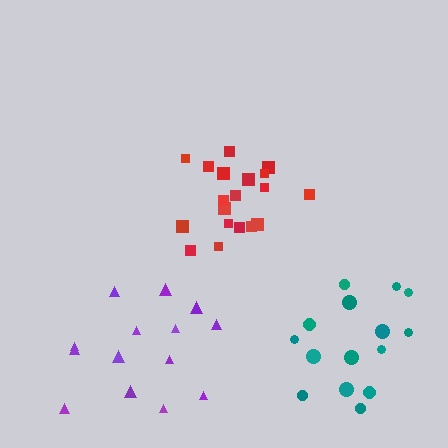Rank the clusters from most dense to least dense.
red, teal, purple.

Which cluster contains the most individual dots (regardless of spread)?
Red (19).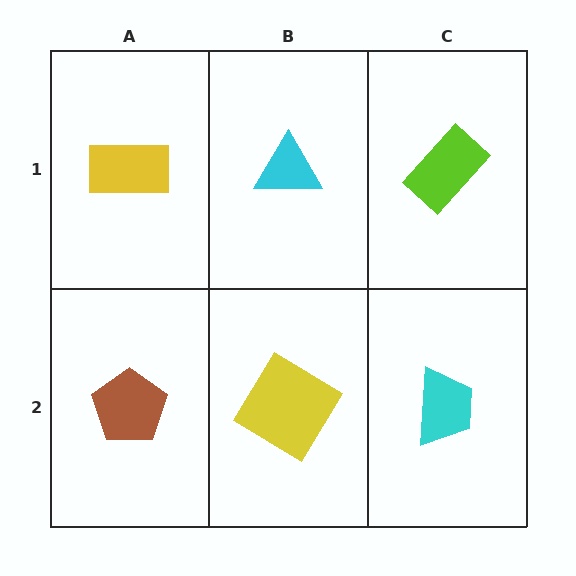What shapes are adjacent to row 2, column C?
A lime rectangle (row 1, column C), a yellow diamond (row 2, column B).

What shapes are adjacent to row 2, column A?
A yellow rectangle (row 1, column A), a yellow diamond (row 2, column B).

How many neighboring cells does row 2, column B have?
3.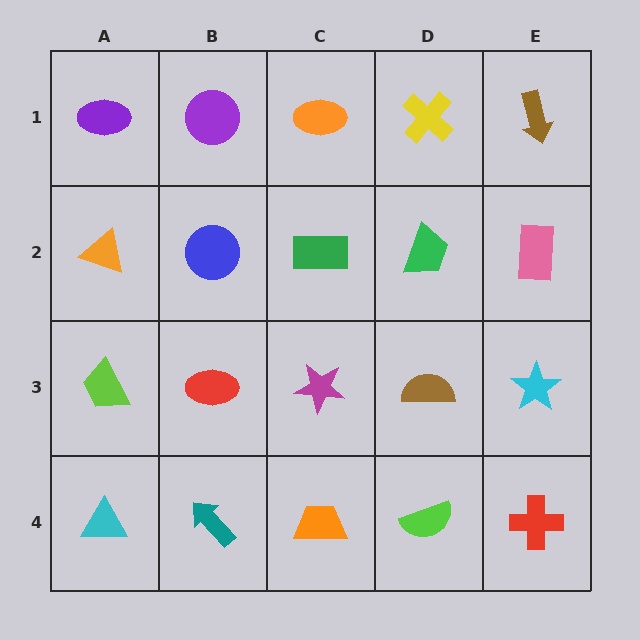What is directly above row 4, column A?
A lime trapezoid.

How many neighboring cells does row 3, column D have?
4.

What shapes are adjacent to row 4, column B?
A red ellipse (row 3, column B), a cyan triangle (row 4, column A), an orange trapezoid (row 4, column C).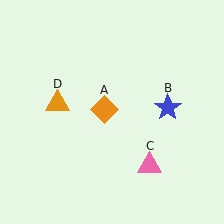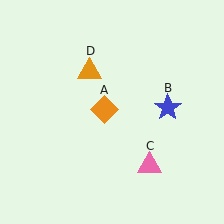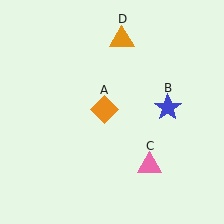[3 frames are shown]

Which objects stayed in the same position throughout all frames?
Orange diamond (object A) and blue star (object B) and pink triangle (object C) remained stationary.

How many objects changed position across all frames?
1 object changed position: orange triangle (object D).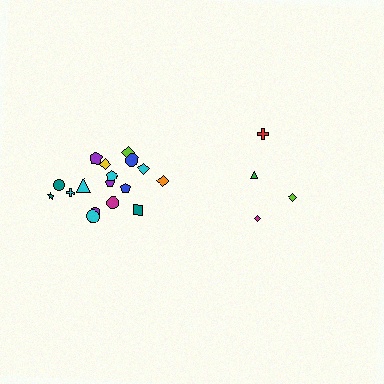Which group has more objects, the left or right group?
The left group.